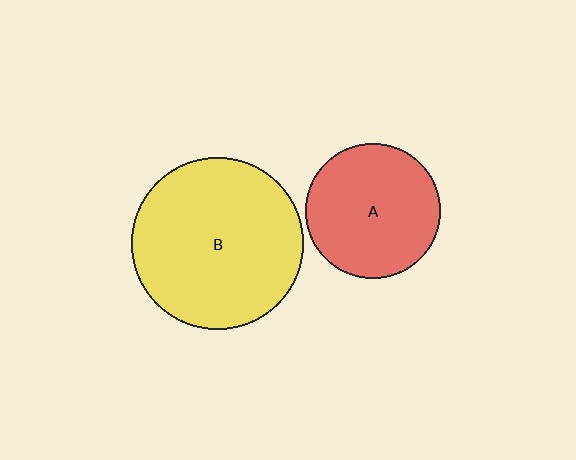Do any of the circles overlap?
No, none of the circles overlap.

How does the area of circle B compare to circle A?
Approximately 1.6 times.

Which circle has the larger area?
Circle B (yellow).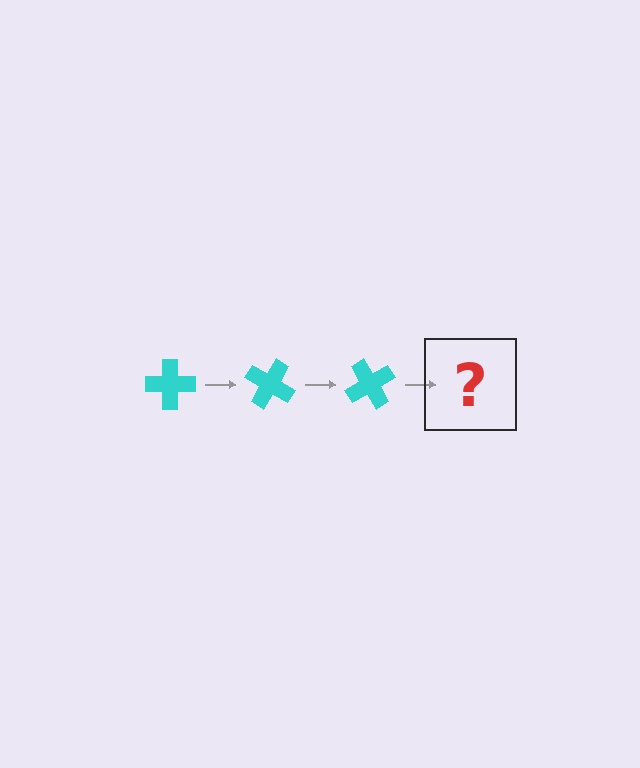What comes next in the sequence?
The next element should be a cyan cross rotated 90 degrees.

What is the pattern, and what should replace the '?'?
The pattern is that the cross rotates 30 degrees each step. The '?' should be a cyan cross rotated 90 degrees.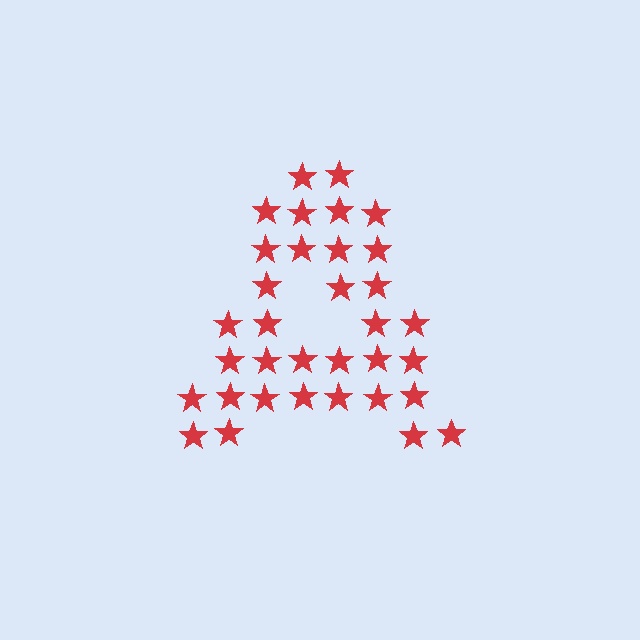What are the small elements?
The small elements are stars.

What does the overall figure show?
The overall figure shows the letter A.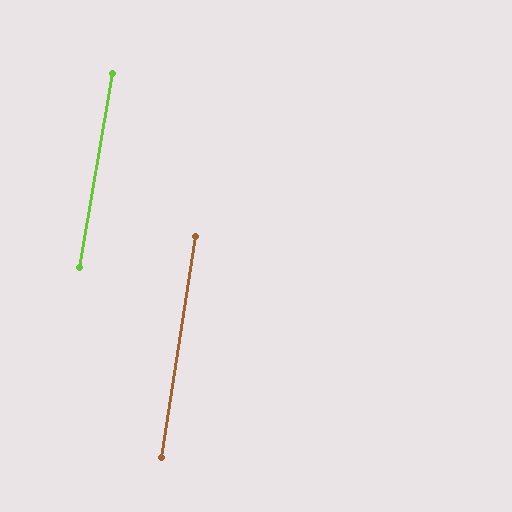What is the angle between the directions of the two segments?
Approximately 1 degree.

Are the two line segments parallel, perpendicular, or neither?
Parallel — their directions differ by only 1.1°.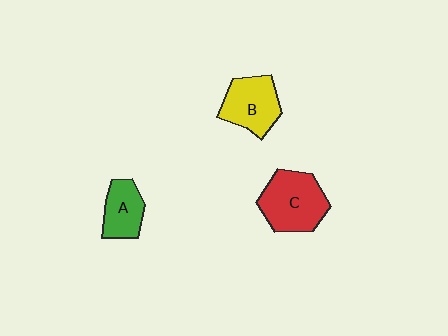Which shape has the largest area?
Shape C (red).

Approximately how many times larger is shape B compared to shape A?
Approximately 1.3 times.